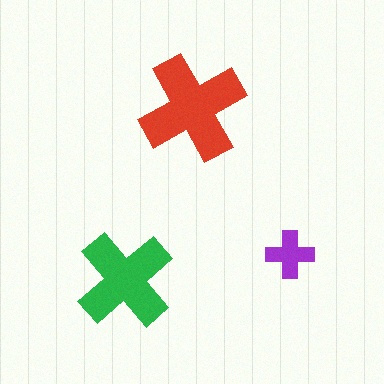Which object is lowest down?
The green cross is bottommost.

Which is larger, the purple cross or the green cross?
The green one.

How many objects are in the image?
There are 3 objects in the image.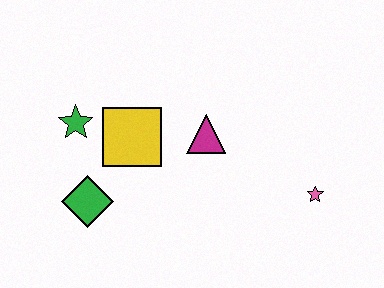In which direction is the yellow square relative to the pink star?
The yellow square is to the left of the pink star.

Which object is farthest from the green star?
The pink star is farthest from the green star.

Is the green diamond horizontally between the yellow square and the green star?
Yes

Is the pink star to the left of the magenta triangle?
No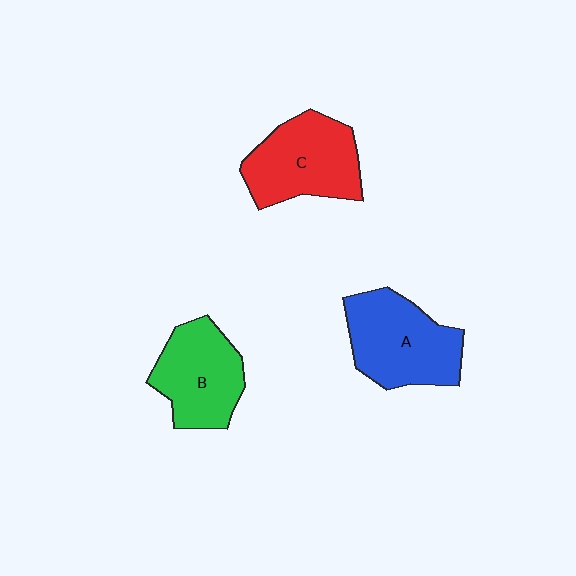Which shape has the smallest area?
Shape B (green).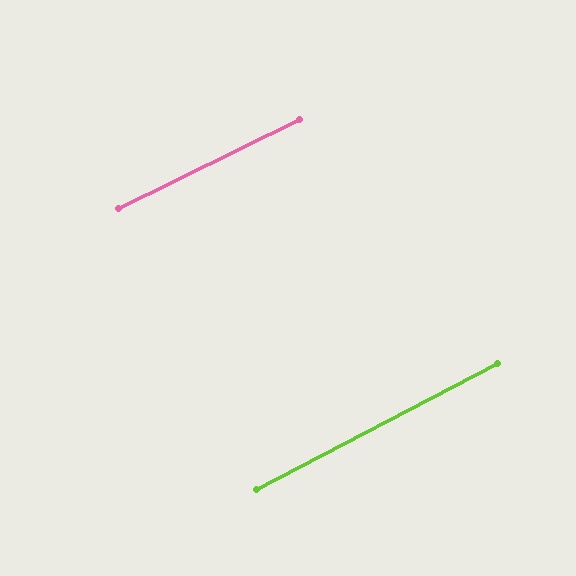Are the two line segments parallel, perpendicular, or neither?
Parallel — their directions differ by only 1.6°.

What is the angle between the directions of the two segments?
Approximately 2 degrees.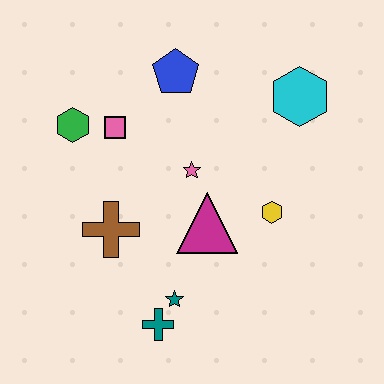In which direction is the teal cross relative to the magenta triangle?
The teal cross is below the magenta triangle.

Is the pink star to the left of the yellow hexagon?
Yes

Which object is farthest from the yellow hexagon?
The green hexagon is farthest from the yellow hexagon.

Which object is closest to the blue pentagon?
The pink square is closest to the blue pentagon.